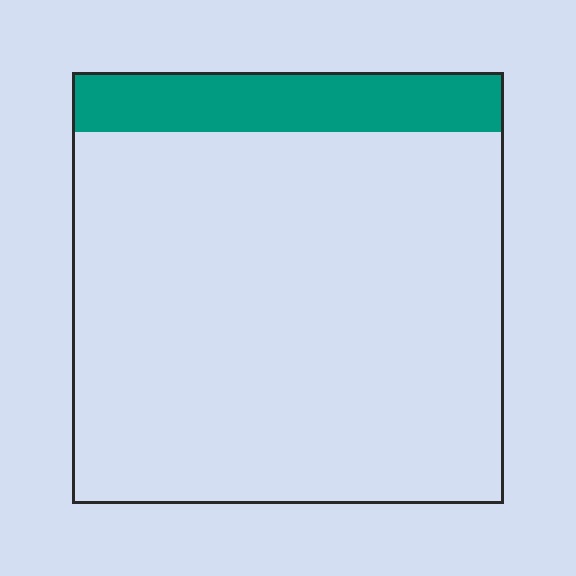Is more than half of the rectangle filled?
No.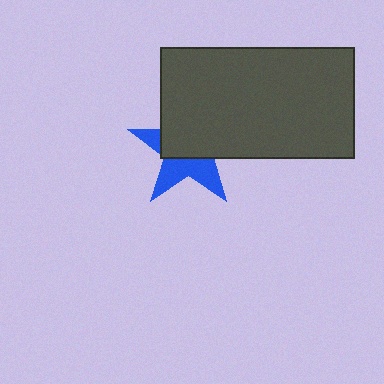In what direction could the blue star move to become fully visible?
The blue star could move down. That would shift it out from behind the dark gray rectangle entirely.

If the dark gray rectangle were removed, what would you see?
You would see the complete blue star.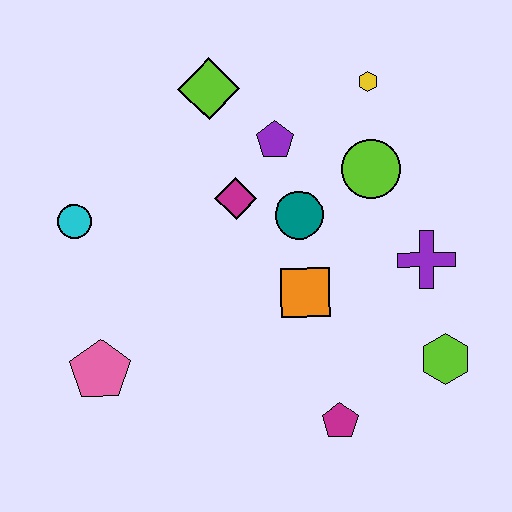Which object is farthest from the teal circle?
The pink pentagon is farthest from the teal circle.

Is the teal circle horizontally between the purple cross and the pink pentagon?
Yes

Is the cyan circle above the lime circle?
No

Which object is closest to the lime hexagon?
The purple cross is closest to the lime hexagon.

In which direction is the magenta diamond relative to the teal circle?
The magenta diamond is to the left of the teal circle.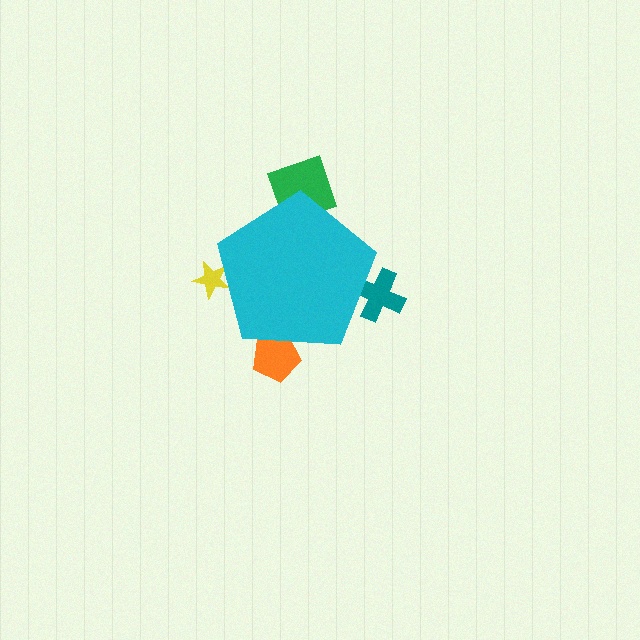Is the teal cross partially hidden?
Yes, the teal cross is partially hidden behind the cyan pentagon.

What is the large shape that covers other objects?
A cyan pentagon.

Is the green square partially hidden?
Yes, the green square is partially hidden behind the cyan pentagon.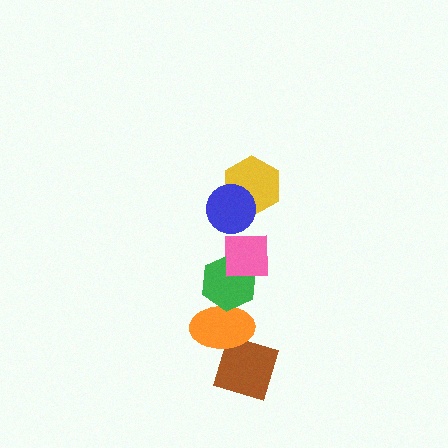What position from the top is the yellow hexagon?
The yellow hexagon is 2nd from the top.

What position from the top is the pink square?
The pink square is 3rd from the top.